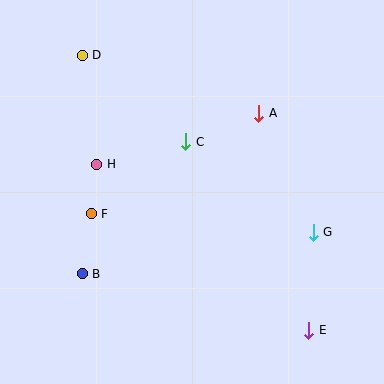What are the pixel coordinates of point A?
Point A is at (259, 113).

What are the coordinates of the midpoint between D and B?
The midpoint between D and B is at (82, 165).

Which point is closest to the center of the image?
Point C at (186, 142) is closest to the center.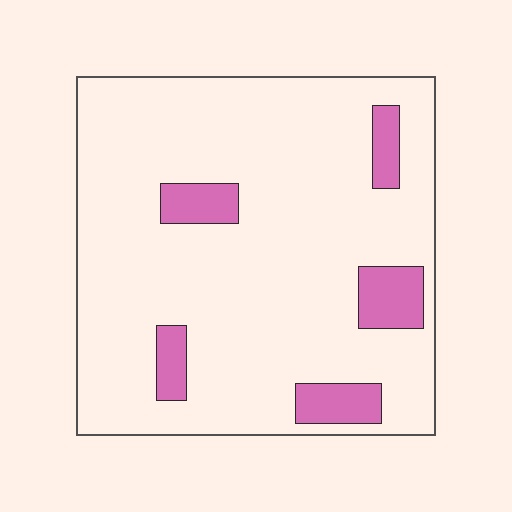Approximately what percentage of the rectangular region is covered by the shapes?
Approximately 10%.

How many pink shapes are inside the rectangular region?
5.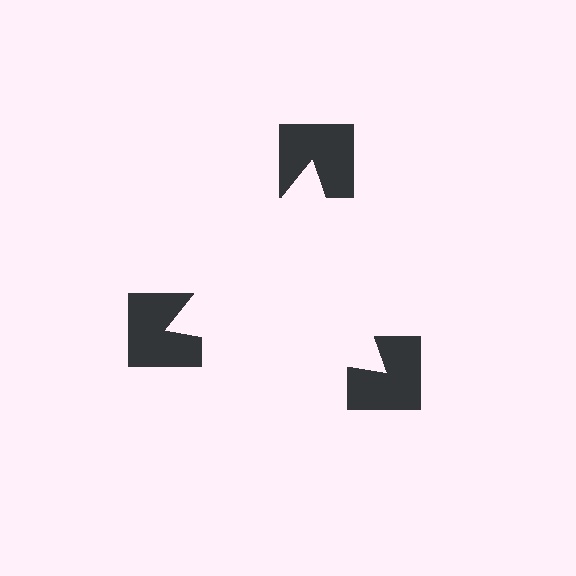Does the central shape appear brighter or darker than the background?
It typically appears slightly brighter than the background, even though no actual brightness change is drawn.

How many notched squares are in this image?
There are 3 — one at each vertex of the illusory triangle.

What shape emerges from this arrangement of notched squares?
An illusory triangle — its edges are inferred from the aligned wedge cuts in the notched squares, not physically drawn.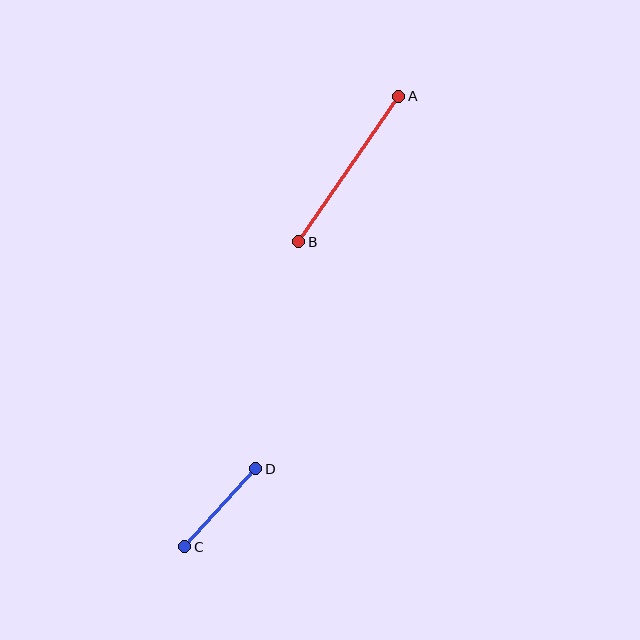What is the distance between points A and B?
The distance is approximately 177 pixels.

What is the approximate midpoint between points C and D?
The midpoint is at approximately (220, 508) pixels.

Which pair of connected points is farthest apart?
Points A and B are farthest apart.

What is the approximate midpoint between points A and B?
The midpoint is at approximately (349, 169) pixels.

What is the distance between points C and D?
The distance is approximately 105 pixels.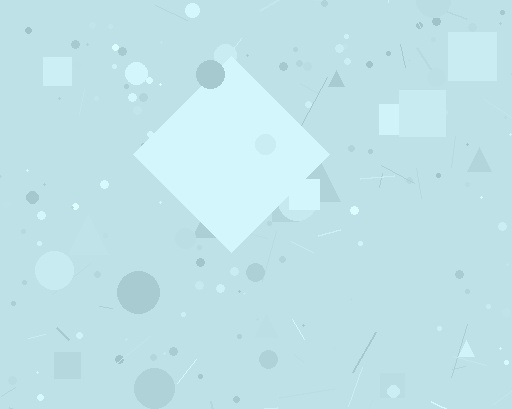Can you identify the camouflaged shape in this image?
The camouflaged shape is a diamond.